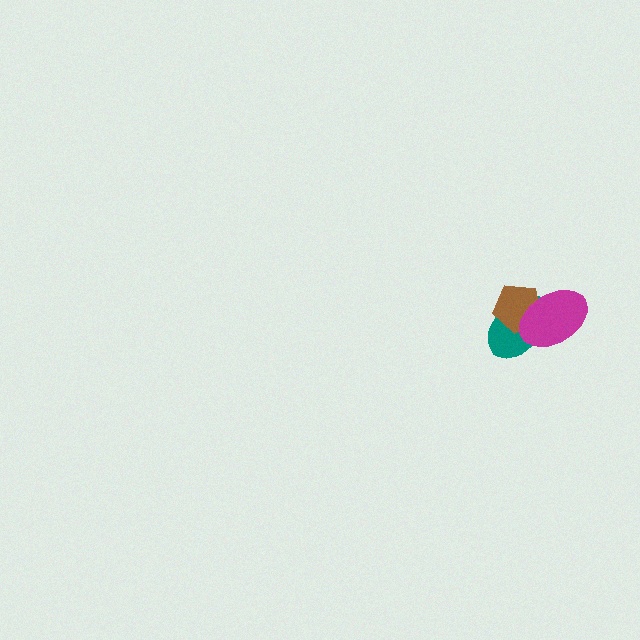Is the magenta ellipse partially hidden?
No, no other shape covers it.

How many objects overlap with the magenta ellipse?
2 objects overlap with the magenta ellipse.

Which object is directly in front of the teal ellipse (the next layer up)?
The brown pentagon is directly in front of the teal ellipse.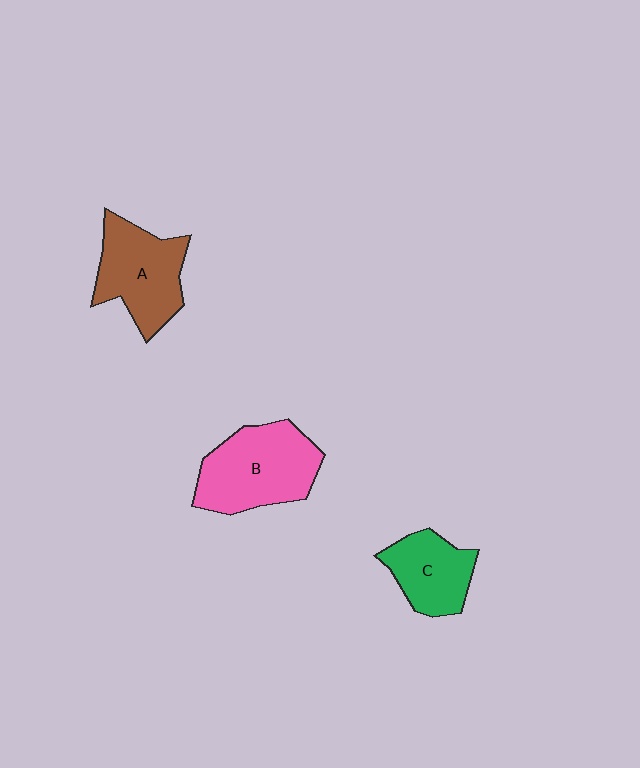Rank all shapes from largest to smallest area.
From largest to smallest: B (pink), A (brown), C (green).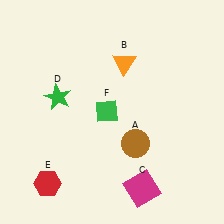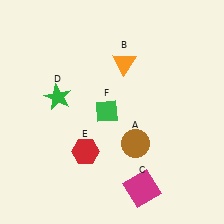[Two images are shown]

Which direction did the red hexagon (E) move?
The red hexagon (E) moved right.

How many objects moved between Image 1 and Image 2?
1 object moved between the two images.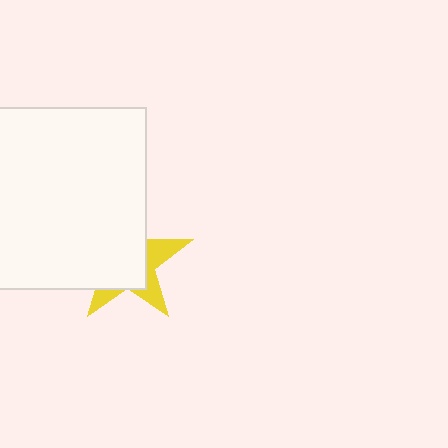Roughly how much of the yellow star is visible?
A small part of it is visible (roughly 33%).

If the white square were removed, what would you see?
You would see the complete yellow star.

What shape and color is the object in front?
The object in front is a white square.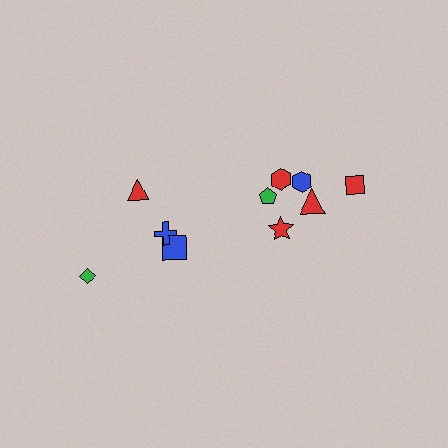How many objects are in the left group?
There are 4 objects.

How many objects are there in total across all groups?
There are 10 objects.